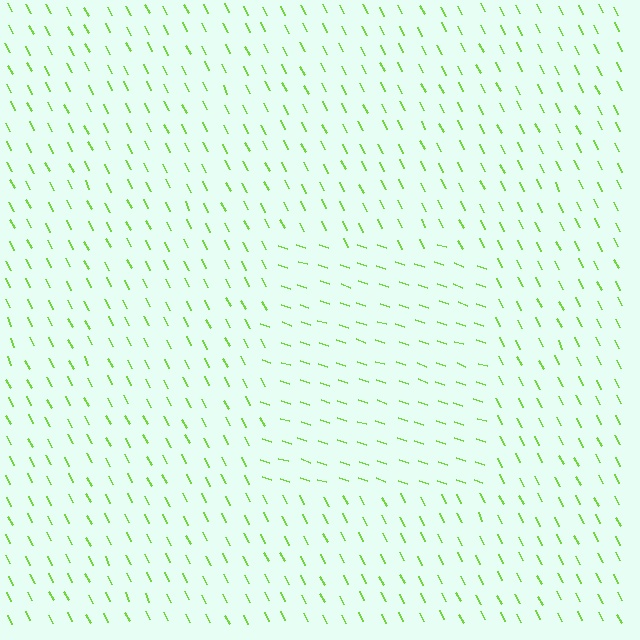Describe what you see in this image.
The image is filled with small lime line segments. A rectangle region in the image has lines oriented differently from the surrounding lines, creating a visible texture boundary.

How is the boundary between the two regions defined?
The boundary is defined purely by a change in line orientation (approximately 45 degrees difference). All lines are the same color and thickness.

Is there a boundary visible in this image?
Yes, there is a texture boundary formed by a change in line orientation.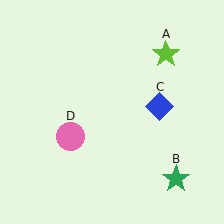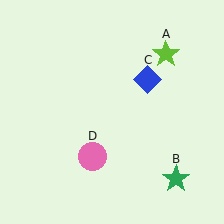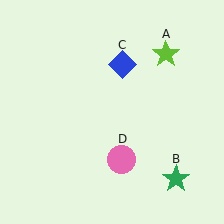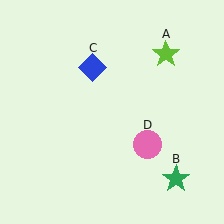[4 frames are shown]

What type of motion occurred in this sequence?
The blue diamond (object C), pink circle (object D) rotated counterclockwise around the center of the scene.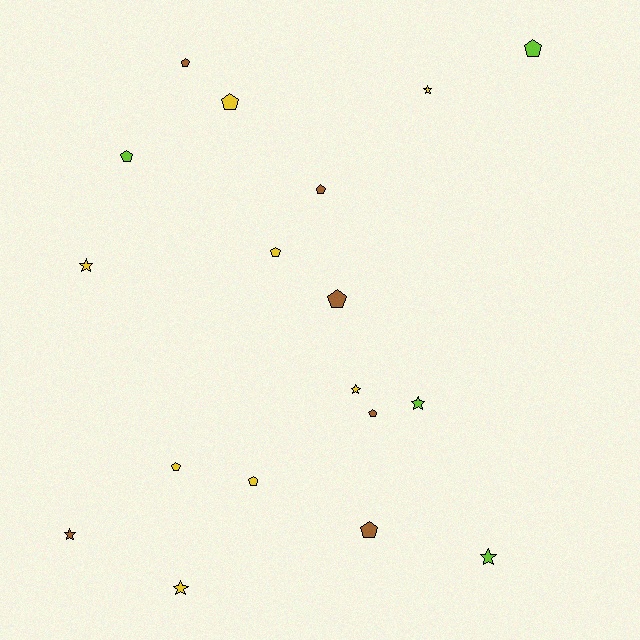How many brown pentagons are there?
There are 5 brown pentagons.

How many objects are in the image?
There are 18 objects.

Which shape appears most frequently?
Pentagon, with 11 objects.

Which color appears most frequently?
Yellow, with 8 objects.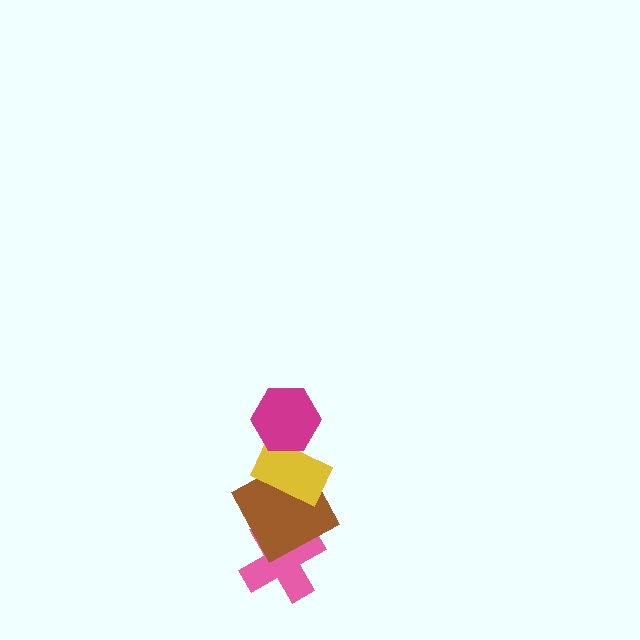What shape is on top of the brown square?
The yellow rectangle is on top of the brown square.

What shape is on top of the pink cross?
The brown square is on top of the pink cross.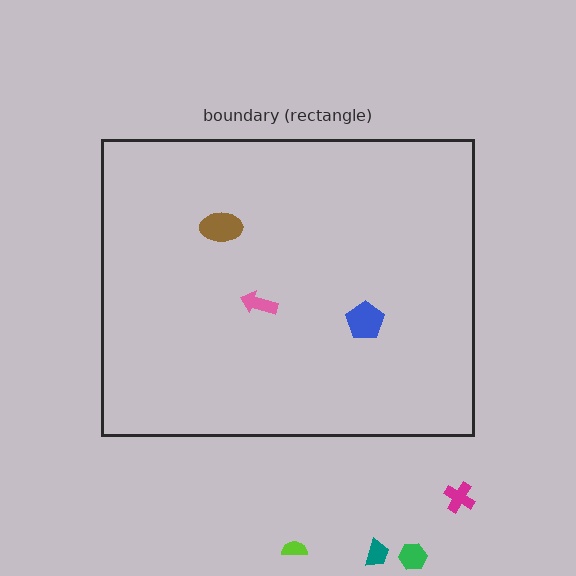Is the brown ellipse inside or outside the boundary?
Inside.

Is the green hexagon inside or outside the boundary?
Outside.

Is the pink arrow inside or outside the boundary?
Inside.